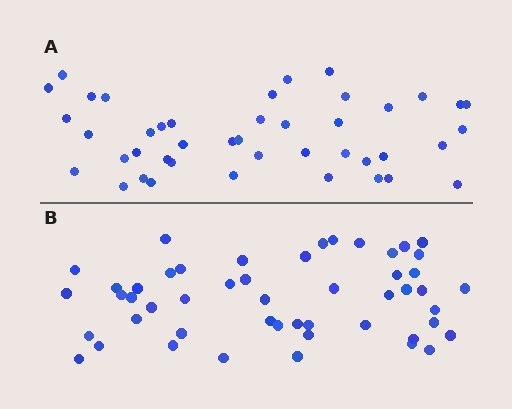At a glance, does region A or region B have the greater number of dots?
Region B (the bottom region) has more dots.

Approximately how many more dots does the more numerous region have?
Region B has roughly 8 or so more dots than region A.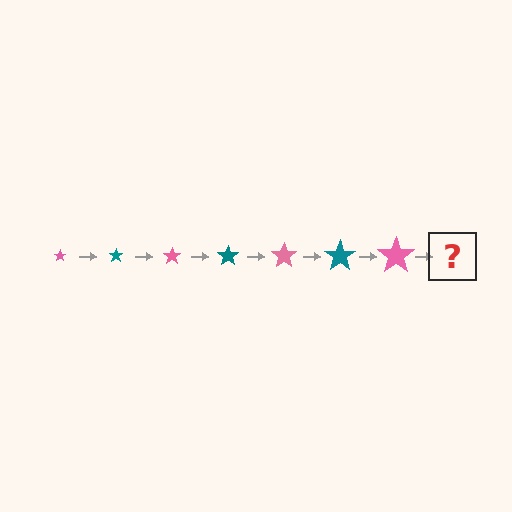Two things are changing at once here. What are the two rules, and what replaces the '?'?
The two rules are that the star grows larger each step and the color cycles through pink and teal. The '?' should be a teal star, larger than the previous one.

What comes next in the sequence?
The next element should be a teal star, larger than the previous one.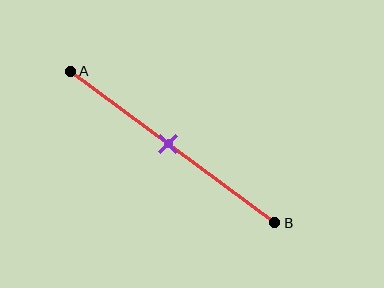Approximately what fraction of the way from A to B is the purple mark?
The purple mark is approximately 50% of the way from A to B.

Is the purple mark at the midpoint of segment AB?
Yes, the mark is approximately at the midpoint.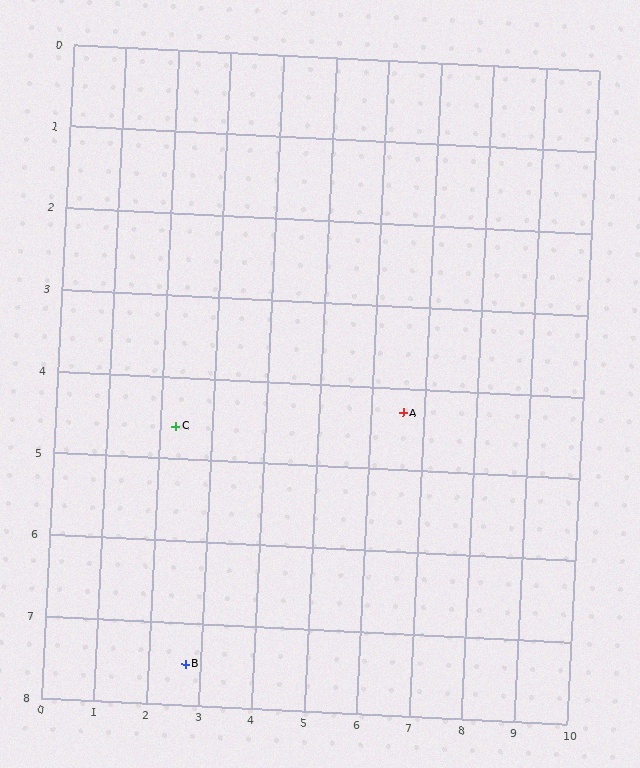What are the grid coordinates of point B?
Point B is at approximately (2.7, 7.5).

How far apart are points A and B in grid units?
Points A and B are about 5.0 grid units apart.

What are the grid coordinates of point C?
Point C is at approximately (2.3, 4.6).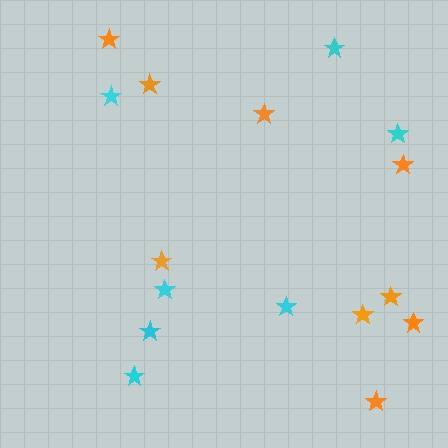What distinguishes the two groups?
There are 2 groups: one group of cyan stars (7) and one group of orange stars (9).